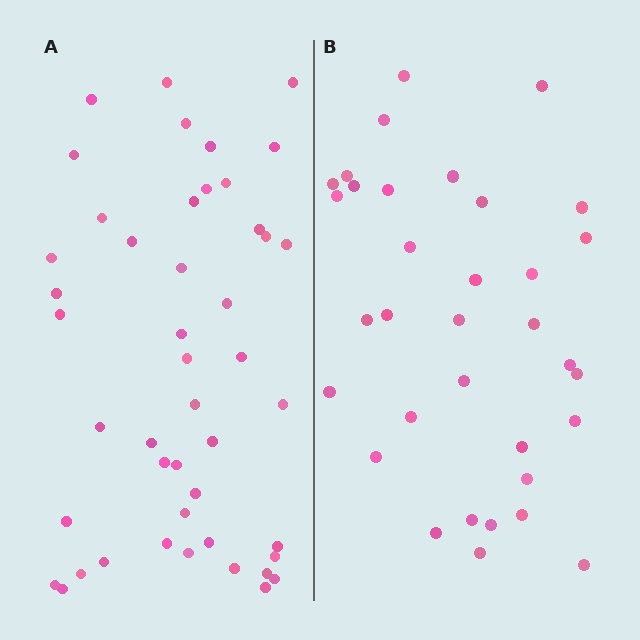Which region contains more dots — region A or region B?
Region A (the left region) has more dots.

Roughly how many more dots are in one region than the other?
Region A has roughly 12 or so more dots than region B.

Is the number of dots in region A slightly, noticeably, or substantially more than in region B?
Region A has noticeably more, but not dramatically so. The ratio is roughly 1.4 to 1.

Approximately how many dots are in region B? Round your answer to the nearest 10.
About 30 dots. (The exact count is 34, which rounds to 30.)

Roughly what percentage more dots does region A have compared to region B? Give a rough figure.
About 35% more.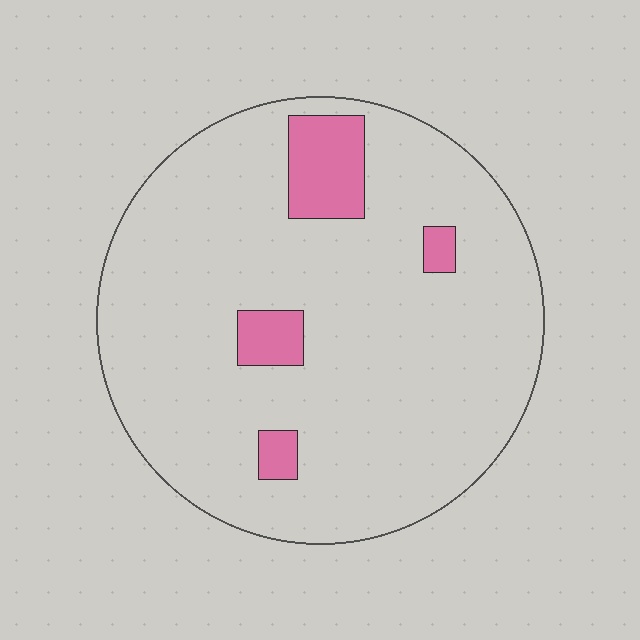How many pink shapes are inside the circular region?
4.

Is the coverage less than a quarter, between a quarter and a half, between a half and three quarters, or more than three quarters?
Less than a quarter.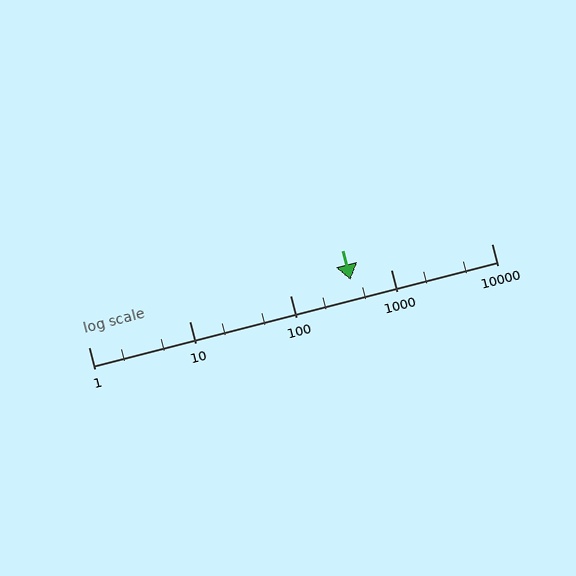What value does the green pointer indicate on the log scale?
The pointer indicates approximately 400.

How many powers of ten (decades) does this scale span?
The scale spans 4 decades, from 1 to 10000.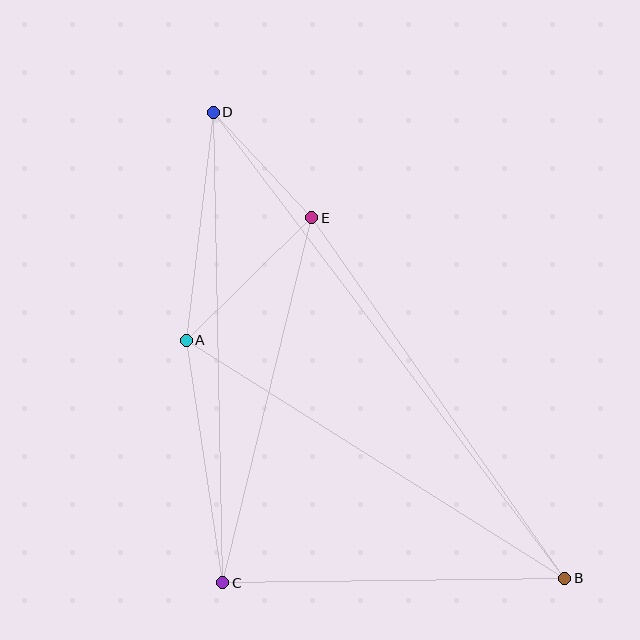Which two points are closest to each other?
Points D and E are closest to each other.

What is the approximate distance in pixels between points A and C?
The distance between A and C is approximately 245 pixels.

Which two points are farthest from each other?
Points B and D are farthest from each other.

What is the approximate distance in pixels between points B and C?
The distance between B and C is approximately 342 pixels.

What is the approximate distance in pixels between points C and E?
The distance between C and E is approximately 376 pixels.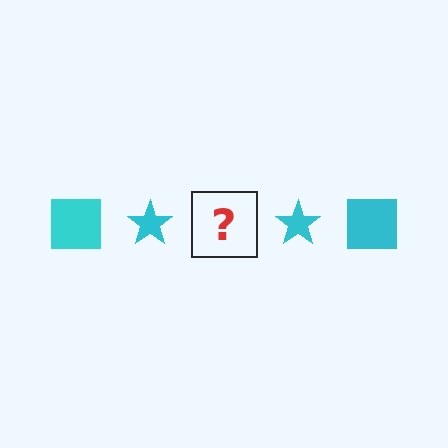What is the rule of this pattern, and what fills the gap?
The rule is that the pattern cycles through square, star shapes in cyan. The gap should be filled with a cyan square.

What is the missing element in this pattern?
The missing element is a cyan square.